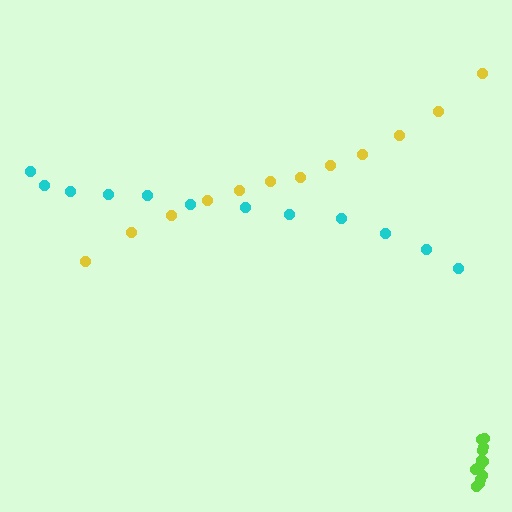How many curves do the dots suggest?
There are 3 distinct paths.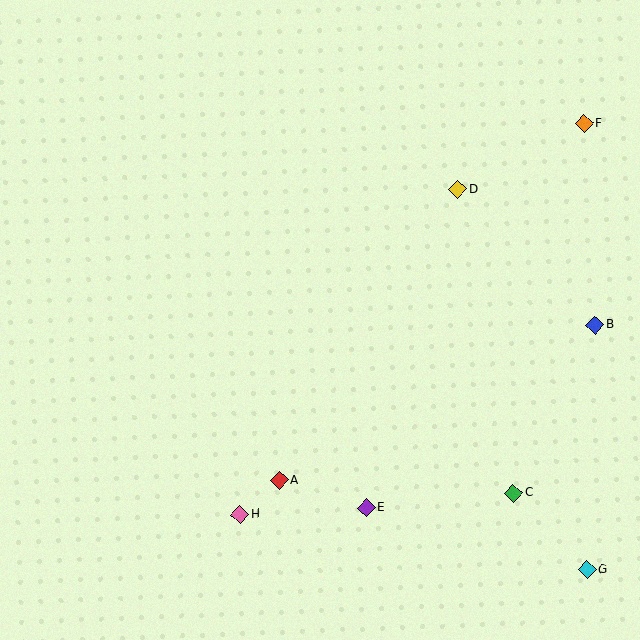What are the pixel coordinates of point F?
Point F is at (584, 123).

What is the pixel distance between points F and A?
The distance between F and A is 469 pixels.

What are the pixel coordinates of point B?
Point B is at (595, 325).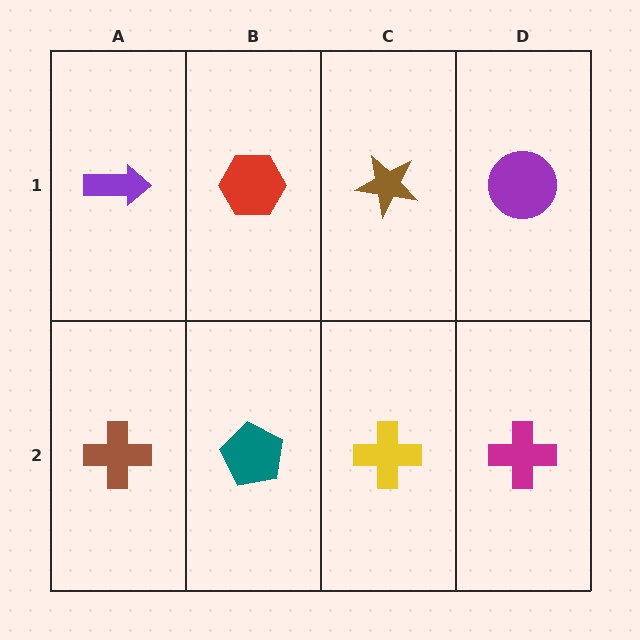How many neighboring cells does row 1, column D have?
2.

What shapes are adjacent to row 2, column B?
A red hexagon (row 1, column B), a brown cross (row 2, column A), a yellow cross (row 2, column C).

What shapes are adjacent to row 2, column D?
A purple circle (row 1, column D), a yellow cross (row 2, column C).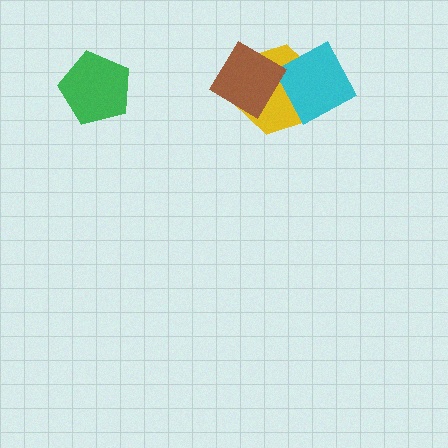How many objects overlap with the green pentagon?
0 objects overlap with the green pentagon.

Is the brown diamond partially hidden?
No, no other shape covers it.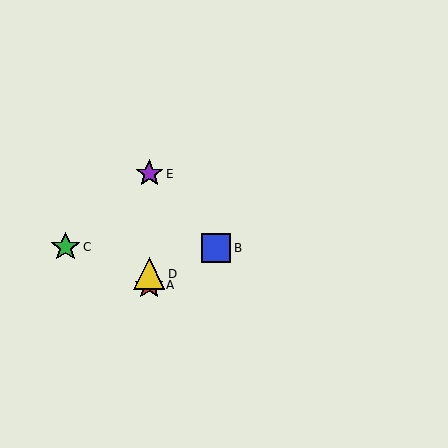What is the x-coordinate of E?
Object E is at x≈149.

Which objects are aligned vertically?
Objects A, D, E are aligned vertically.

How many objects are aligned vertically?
3 objects (A, D, E) are aligned vertically.